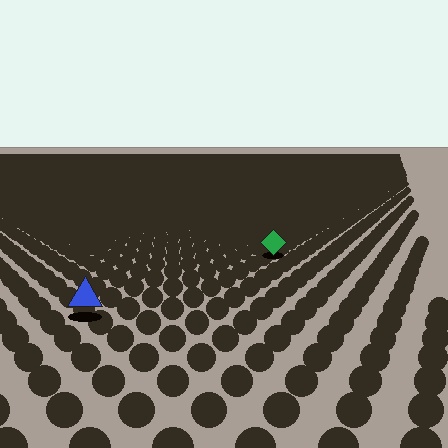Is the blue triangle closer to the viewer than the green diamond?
Yes. The blue triangle is closer — you can tell from the texture gradient: the ground texture is coarser near it.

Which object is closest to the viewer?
The blue triangle is closest. The texture marks near it are larger and more spread out.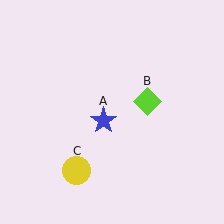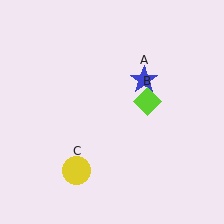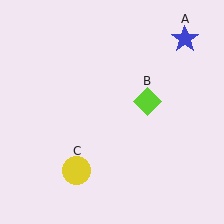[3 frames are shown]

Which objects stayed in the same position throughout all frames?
Lime diamond (object B) and yellow circle (object C) remained stationary.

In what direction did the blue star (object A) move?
The blue star (object A) moved up and to the right.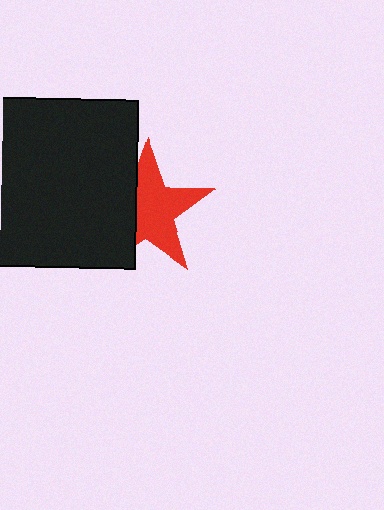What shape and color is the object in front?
The object in front is a black square.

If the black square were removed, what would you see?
You would see the complete red star.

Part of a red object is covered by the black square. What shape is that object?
It is a star.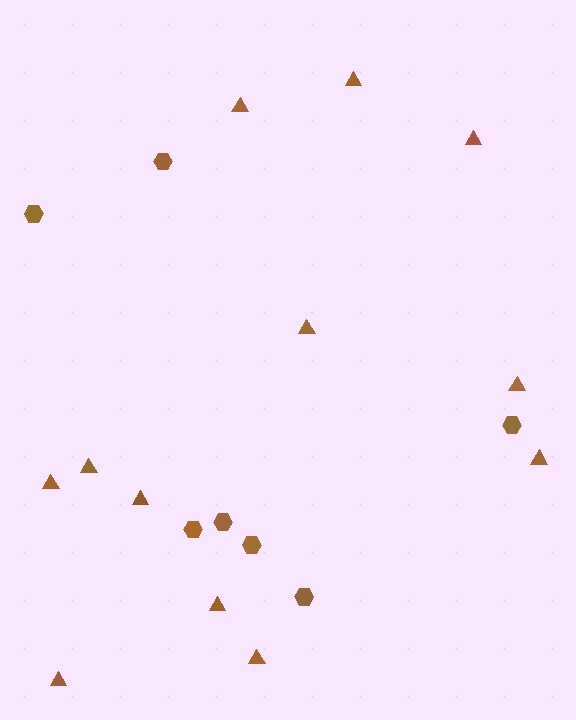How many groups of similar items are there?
There are 2 groups: one group of hexagons (7) and one group of triangles (12).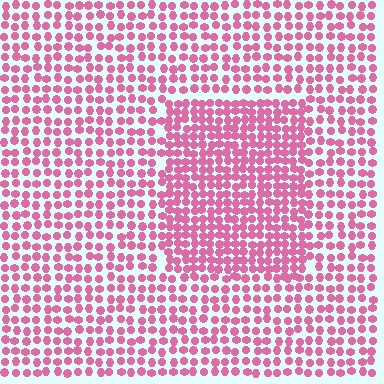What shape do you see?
I see a rectangle.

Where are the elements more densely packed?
The elements are more densely packed inside the rectangle boundary.